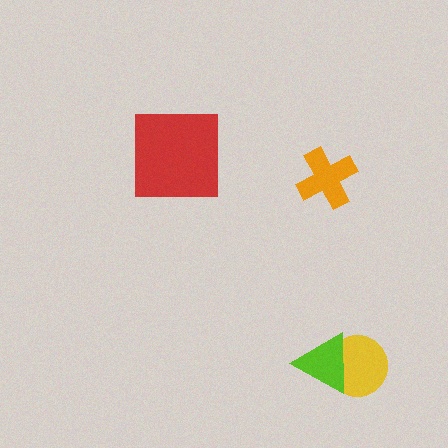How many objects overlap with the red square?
0 objects overlap with the red square.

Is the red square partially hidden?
No, no other shape covers it.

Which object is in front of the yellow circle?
The lime triangle is in front of the yellow circle.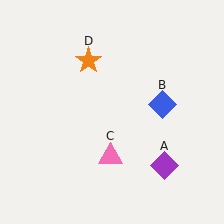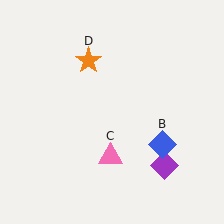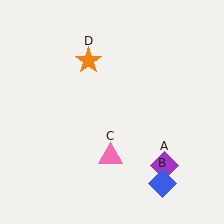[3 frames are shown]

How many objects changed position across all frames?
1 object changed position: blue diamond (object B).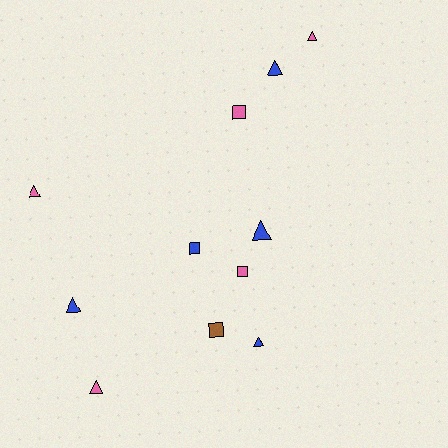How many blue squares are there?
There is 1 blue square.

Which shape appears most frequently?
Triangle, with 7 objects.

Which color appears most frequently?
Pink, with 5 objects.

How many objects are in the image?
There are 11 objects.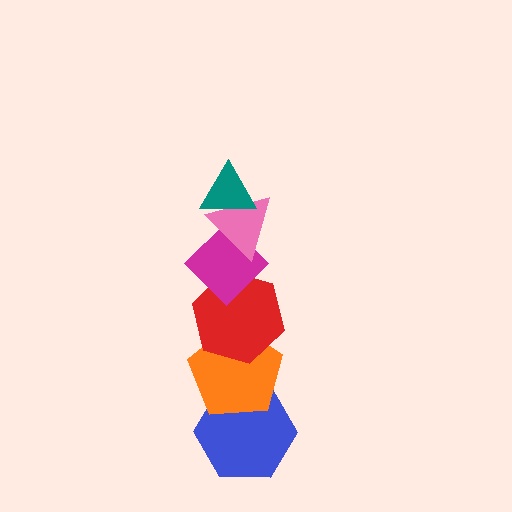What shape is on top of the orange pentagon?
The red hexagon is on top of the orange pentagon.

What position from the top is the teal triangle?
The teal triangle is 1st from the top.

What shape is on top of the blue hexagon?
The orange pentagon is on top of the blue hexagon.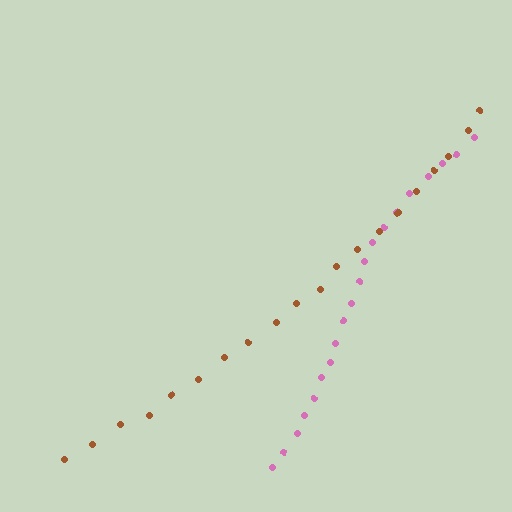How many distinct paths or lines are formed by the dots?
There are 2 distinct paths.